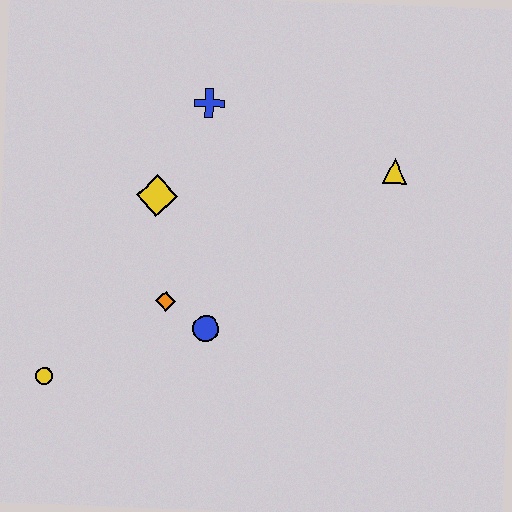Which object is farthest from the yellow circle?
The yellow triangle is farthest from the yellow circle.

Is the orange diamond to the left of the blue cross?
Yes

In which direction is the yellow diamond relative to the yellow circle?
The yellow diamond is above the yellow circle.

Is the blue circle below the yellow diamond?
Yes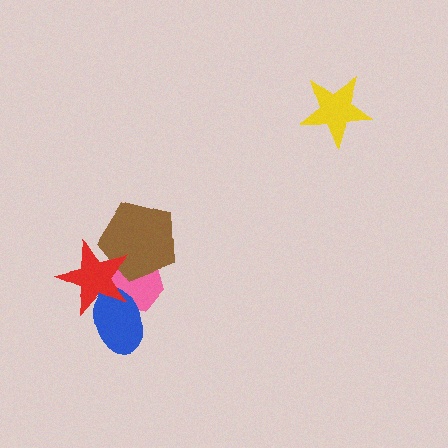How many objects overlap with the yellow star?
0 objects overlap with the yellow star.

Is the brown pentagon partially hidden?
Yes, it is partially covered by another shape.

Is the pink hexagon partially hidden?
Yes, it is partially covered by another shape.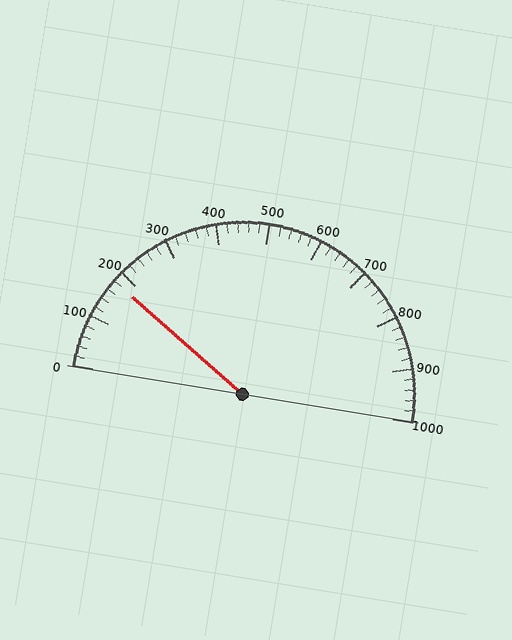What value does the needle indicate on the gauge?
The needle indicates approximately 180.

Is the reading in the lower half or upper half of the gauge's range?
The reading is in the lower half of the range (0 to 1000).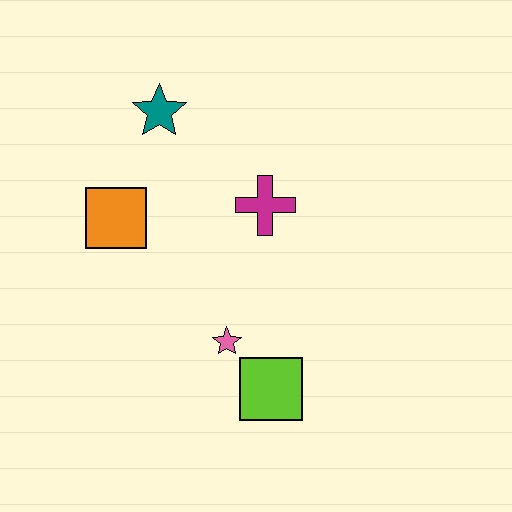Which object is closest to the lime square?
The pink star is closest to the lime square.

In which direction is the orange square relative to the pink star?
The orange square is above the pink star.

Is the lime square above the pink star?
No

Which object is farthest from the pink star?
The teal star is farthest from the pink star.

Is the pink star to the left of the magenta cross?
Yes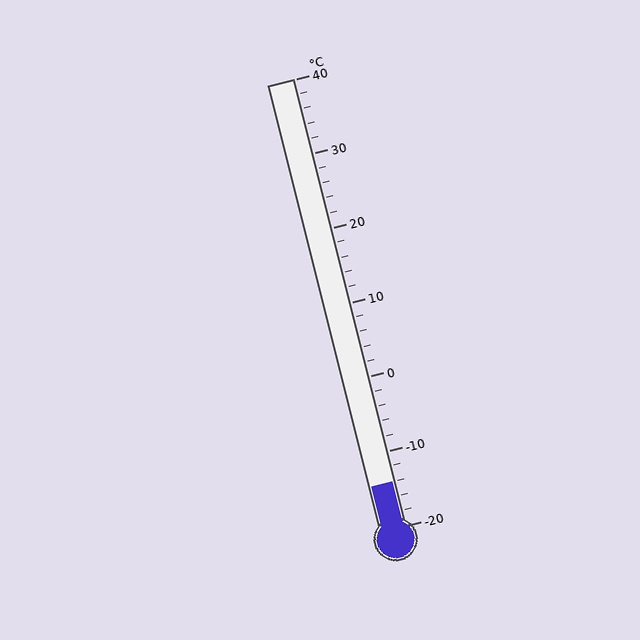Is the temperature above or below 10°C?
The temperature is below 10°C.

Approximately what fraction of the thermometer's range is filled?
The thermometer is filled to approximately 10% of its range.